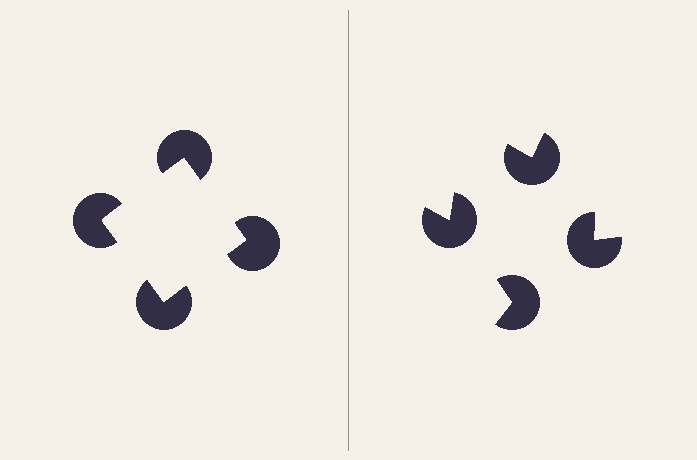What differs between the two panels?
The pac-man discs are positioned identically on both sides; only the wedge orientations differ. On the left they align to a square; on the right they are misaligned.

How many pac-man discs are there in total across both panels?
8 — 4 on each side.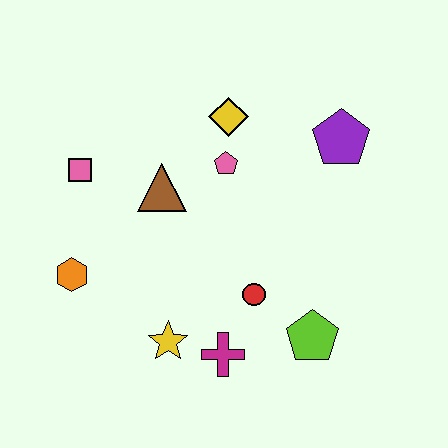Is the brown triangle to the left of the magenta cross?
Yes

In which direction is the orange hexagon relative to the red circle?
The orange hexagon is to the left of the red circle.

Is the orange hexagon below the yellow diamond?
Yes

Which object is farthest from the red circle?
The pink square is farthest from the red circle.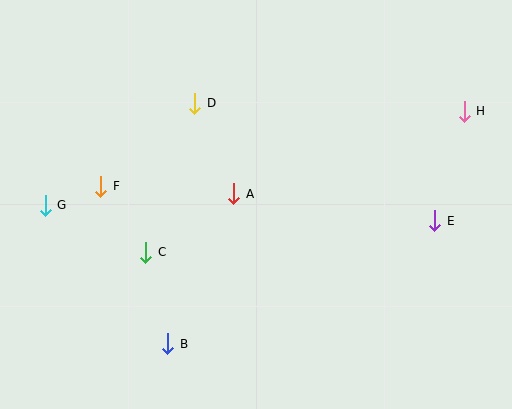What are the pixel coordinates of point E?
Point E is at (435, 221).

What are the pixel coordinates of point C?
Point C is at (146, 252).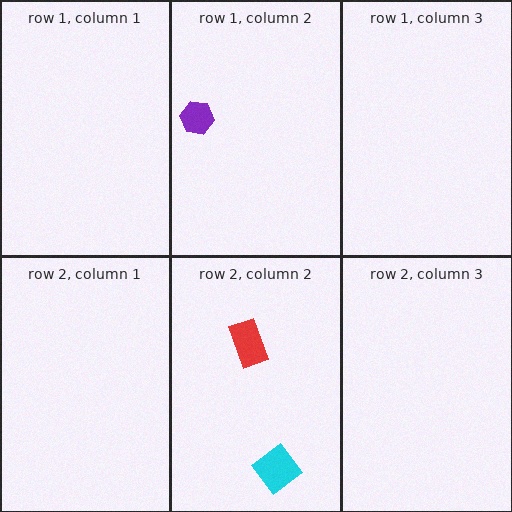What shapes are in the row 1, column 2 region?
The purple hexagon.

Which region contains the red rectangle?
The row 2, column 2 region.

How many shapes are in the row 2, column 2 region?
2.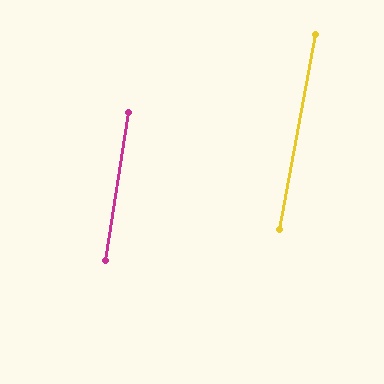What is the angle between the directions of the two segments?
Approximately 2 degrees.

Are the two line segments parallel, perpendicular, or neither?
Parallel — their directions differ by only 1.5°.